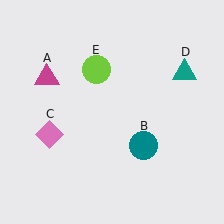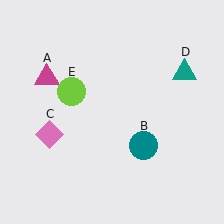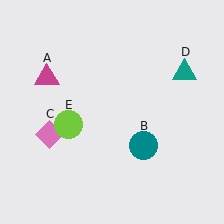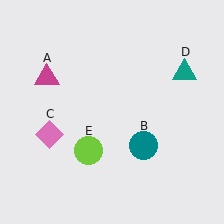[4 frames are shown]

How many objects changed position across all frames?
1 object changed position: lime circle (object E).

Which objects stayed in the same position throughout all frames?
Magenta triangle (object A) and teal circle (object B) and pink diamond (object C) and teal triangle (object D) remained stationary.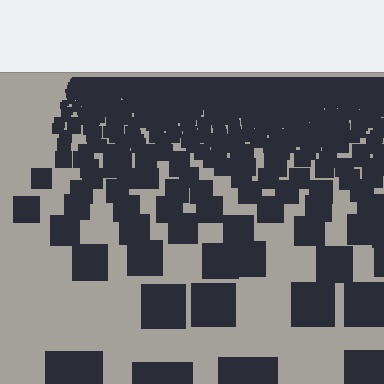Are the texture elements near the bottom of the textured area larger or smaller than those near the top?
Larger. Near the bottom, elements are closer to the viewer and appear at a bigger on-screen size.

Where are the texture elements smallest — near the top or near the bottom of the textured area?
Near the top.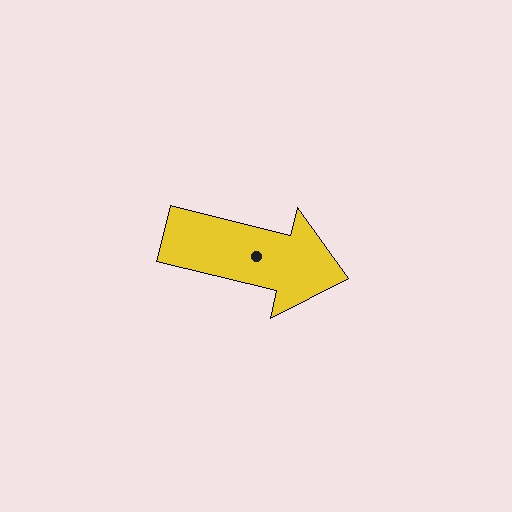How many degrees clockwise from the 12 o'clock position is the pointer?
Approximately 104 degrees.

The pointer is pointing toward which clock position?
Roughly 3 o'clock.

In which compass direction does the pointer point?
East.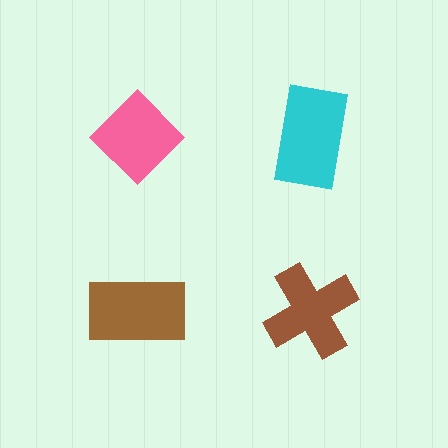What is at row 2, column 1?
A brown rectangle.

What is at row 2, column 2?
A brown cross.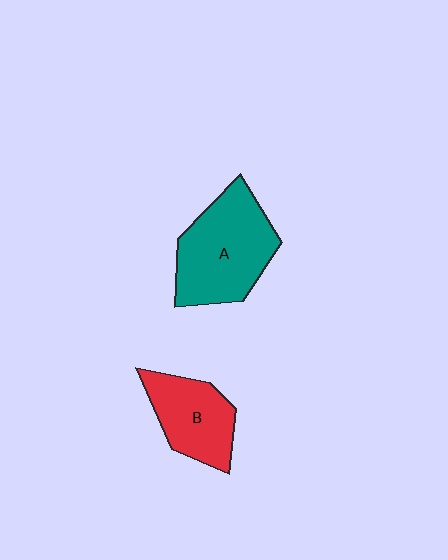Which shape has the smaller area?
Shape B (red).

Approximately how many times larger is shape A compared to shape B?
Approximately 1.5 times.